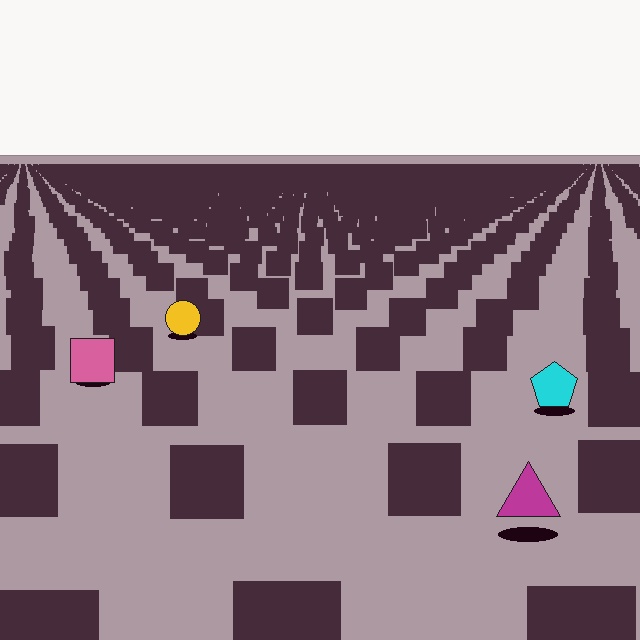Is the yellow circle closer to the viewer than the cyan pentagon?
No. The cyan pentagon is closer — you can tell from the texture gradient: the ground texture is coarser near it.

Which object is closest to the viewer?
The magenta triangle is closest. The texture marks near it are larger and more spread out.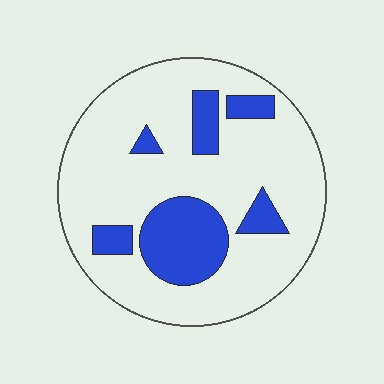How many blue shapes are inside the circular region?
6.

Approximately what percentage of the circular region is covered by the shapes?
Approximately 20%.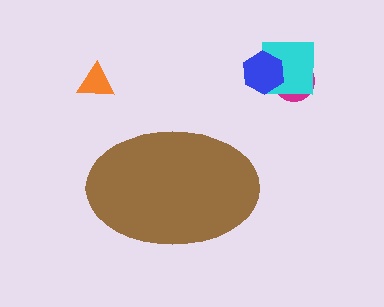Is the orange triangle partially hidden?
No, the orange triangle is fully visible.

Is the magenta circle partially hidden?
No, the magenta circle is fully visible.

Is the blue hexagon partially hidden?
No, the blue hexagon is fully visible.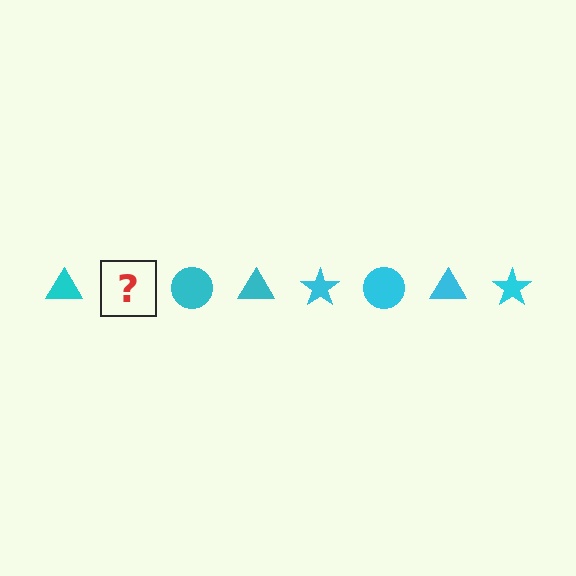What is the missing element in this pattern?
The missing element is a cyan star.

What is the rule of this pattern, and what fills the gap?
The rule is that the pattern cycles through triangle, star, circle shapes in cyan. The gap should be filled with a cyan star.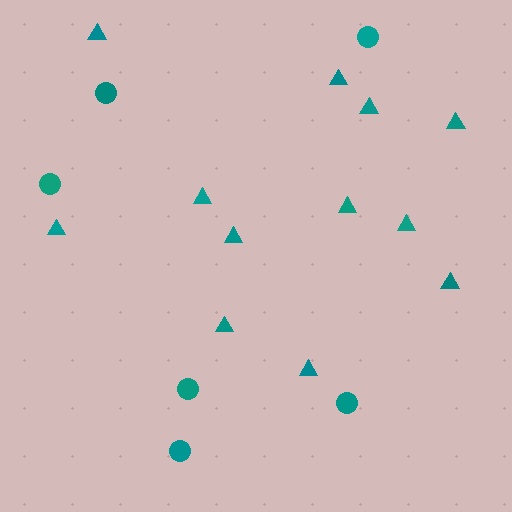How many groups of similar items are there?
There are 2 groups: one group of triangles (12) and one group of circles (6).